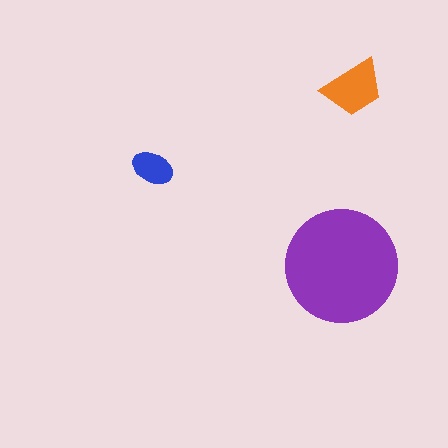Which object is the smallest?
The blue ellipse.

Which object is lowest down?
The purple circle is bottommost.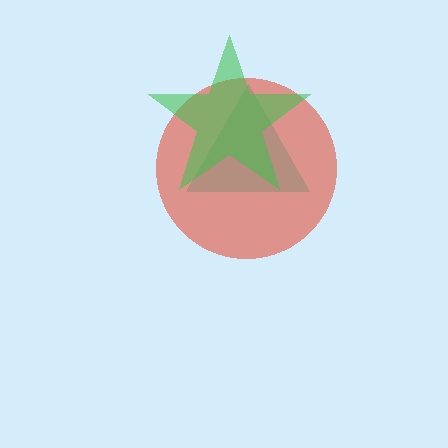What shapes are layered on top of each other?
The layered shapes are: a cyan triangle, a red circle, a green star.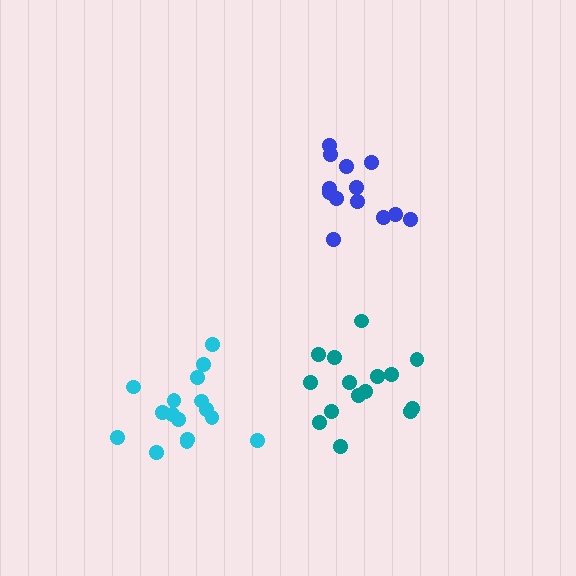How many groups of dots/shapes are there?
There are 3 groups.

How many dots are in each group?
Group 1: 15 dots, Group 2: 13 dots, Group 3: 16 dots (44 total).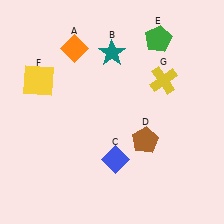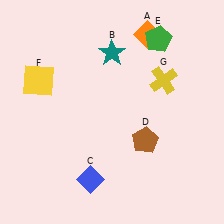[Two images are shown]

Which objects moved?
The objects that moved are: the orange diamond (A), the blue diamond (C).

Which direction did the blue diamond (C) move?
The blue diamond (C) moved left.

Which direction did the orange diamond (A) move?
The orange diamond (A) moved right.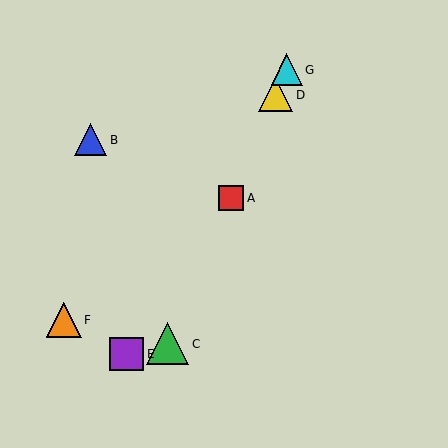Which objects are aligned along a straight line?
Objects A, C, D, G are aligned along a straight line.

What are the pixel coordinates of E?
Object E is at (127, 354).